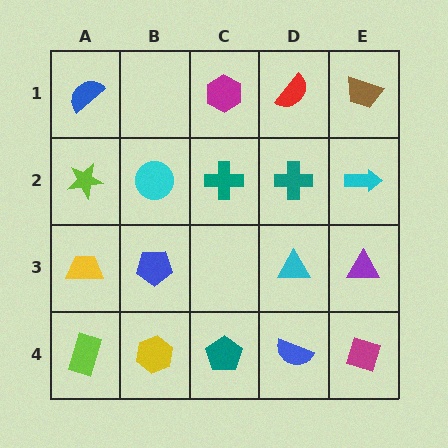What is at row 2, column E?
A cyan arrow.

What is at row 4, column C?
A teal pentagon.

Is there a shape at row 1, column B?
No, that cell is empty.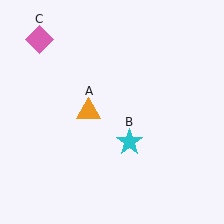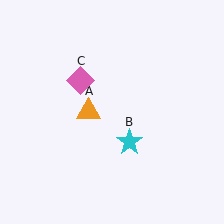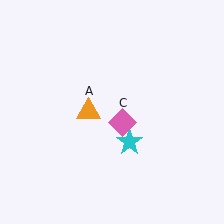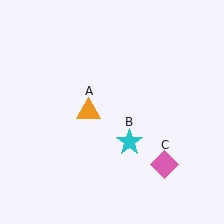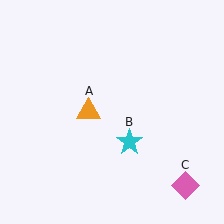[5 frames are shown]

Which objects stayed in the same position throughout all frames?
Orange triangle (object A) and cyan star (object B) remained stationary.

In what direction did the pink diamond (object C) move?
The pink diamond (object C) moved down and to the right.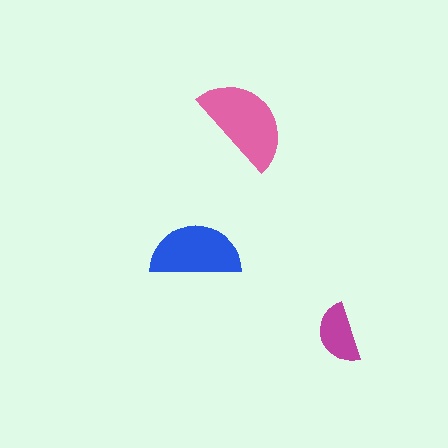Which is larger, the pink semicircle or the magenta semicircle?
The pink one.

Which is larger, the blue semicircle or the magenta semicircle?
The blue one.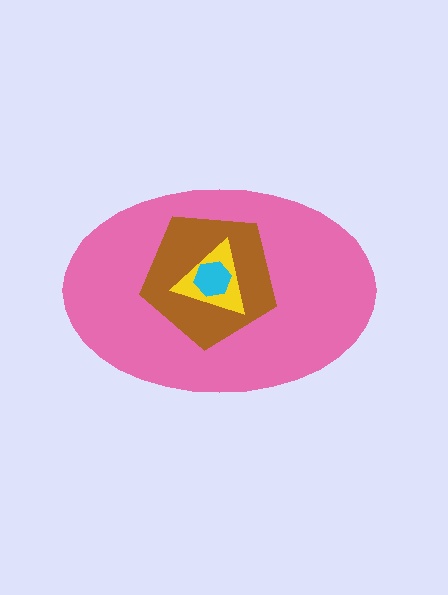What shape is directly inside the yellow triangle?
The cyan hexagon.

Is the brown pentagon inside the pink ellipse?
Yes.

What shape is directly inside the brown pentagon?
The yellow triangle.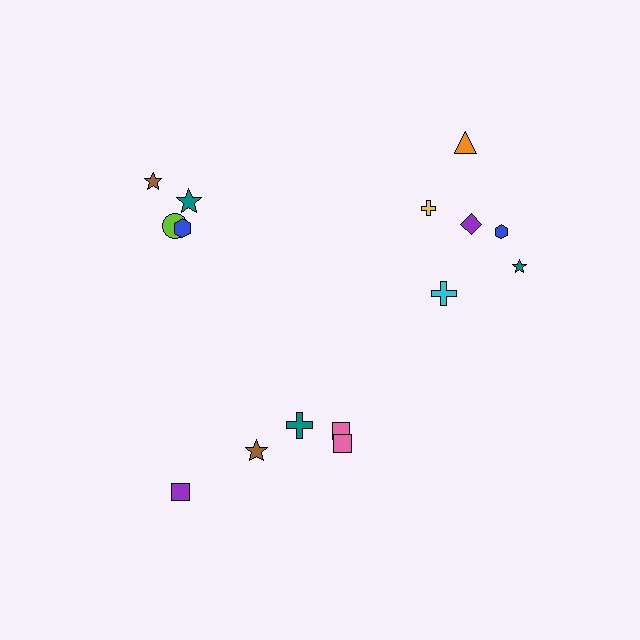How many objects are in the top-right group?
There are 6 objects.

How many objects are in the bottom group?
There are 5 objects.